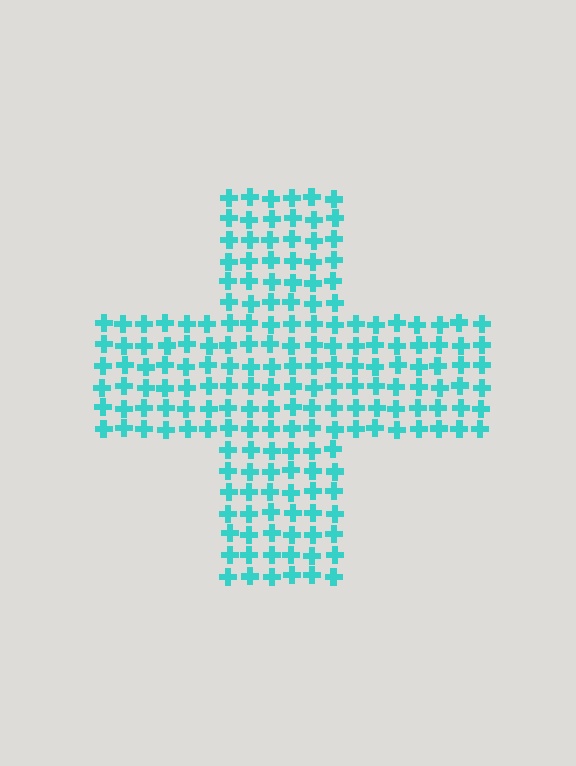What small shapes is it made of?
It is made of small crosses.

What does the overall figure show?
The overall figure shows a cross.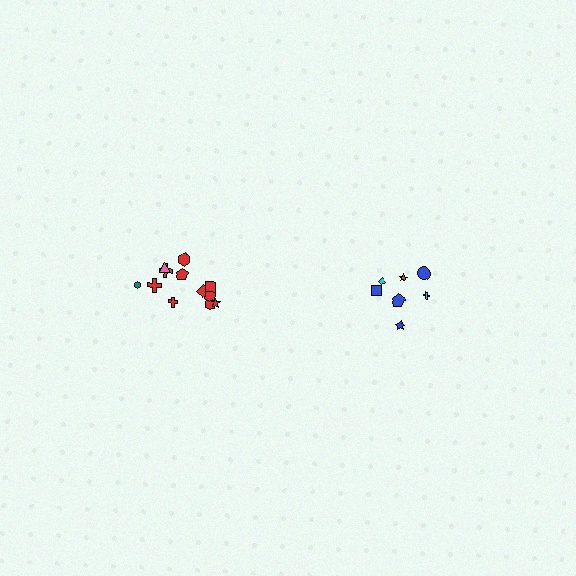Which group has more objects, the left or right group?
The left group.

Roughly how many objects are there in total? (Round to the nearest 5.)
Roughly 20 objects in total.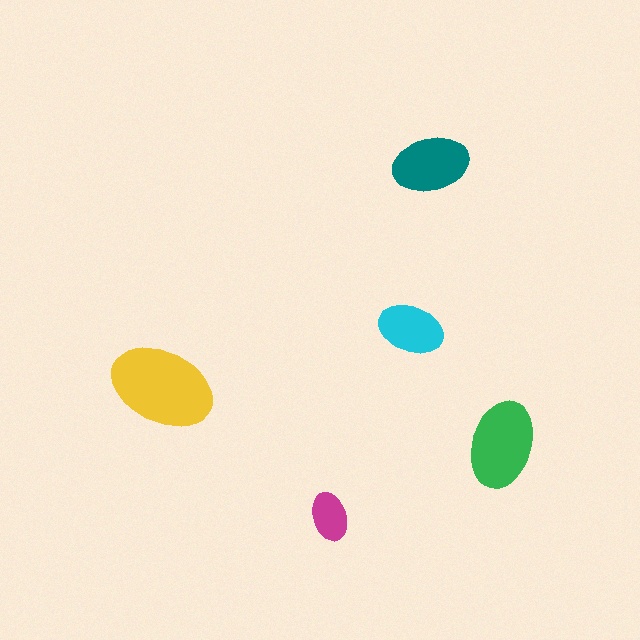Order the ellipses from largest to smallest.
the yellow one, the green one, the teal one, the cyan one, the magenta one.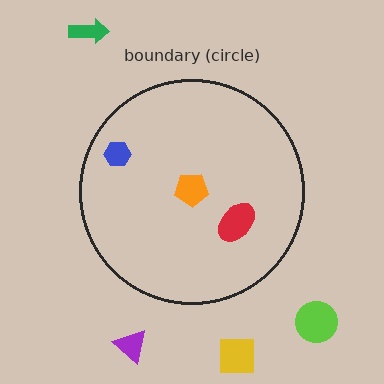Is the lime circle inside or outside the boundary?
Outside.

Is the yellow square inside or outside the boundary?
Outside.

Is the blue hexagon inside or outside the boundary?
Inside.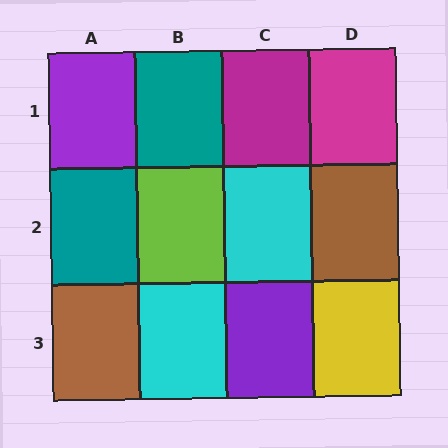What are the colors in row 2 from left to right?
Teal, lime, cyan, brown.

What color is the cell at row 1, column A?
Purple.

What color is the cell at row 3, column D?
Yellow.